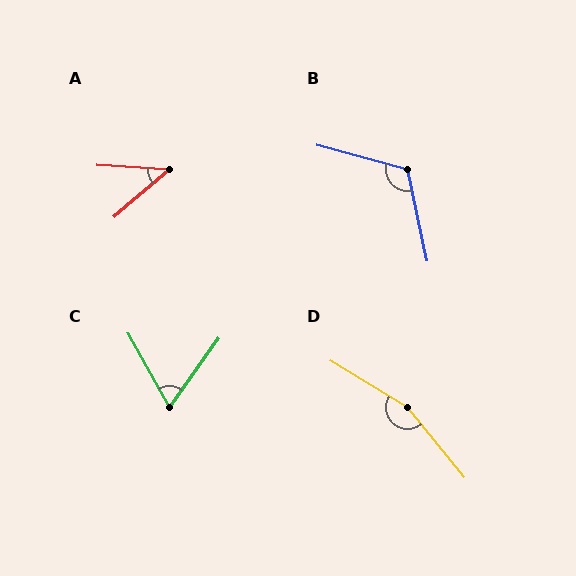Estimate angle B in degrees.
Approximately 117 degrees.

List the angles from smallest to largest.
A (44°), C (65°), B (117°), D (160°).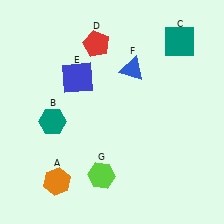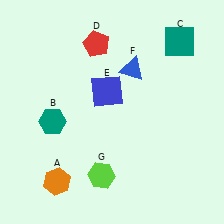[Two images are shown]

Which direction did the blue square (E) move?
The blue square (E) moved right.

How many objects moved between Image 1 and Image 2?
1 object moved between the two images.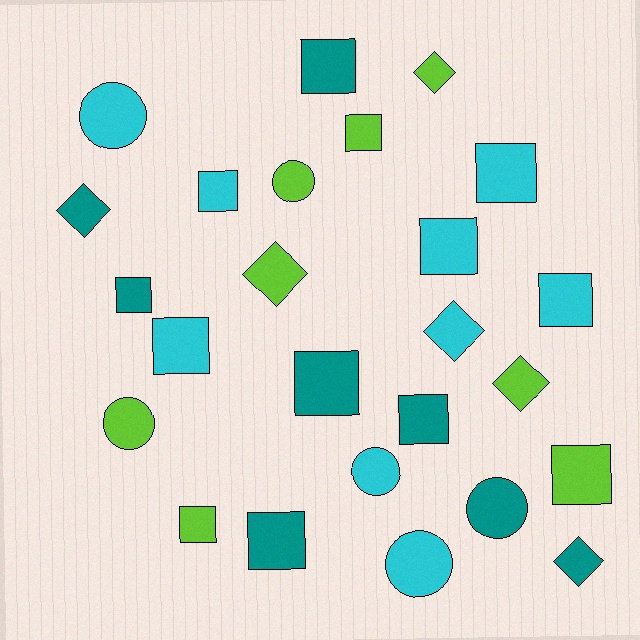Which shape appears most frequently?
Square, with 13 objects.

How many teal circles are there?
There is 1 teal circle.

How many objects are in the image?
There are 25 objects.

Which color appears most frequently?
Cyan, with 9 objects.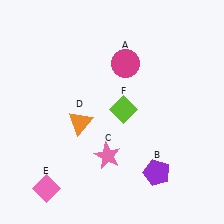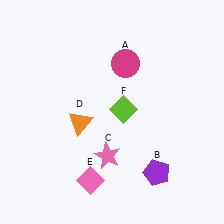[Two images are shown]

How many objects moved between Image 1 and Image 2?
1 object moved between the two images.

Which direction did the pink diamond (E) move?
The pink diamond (E) moved right.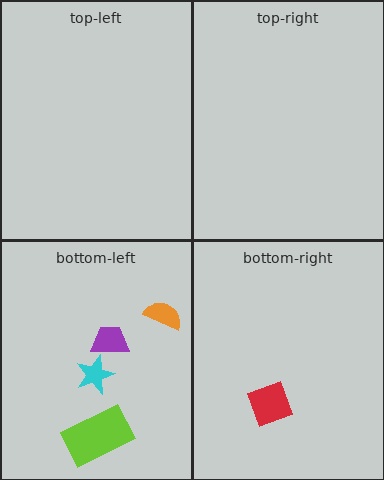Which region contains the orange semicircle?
The bottom-left region.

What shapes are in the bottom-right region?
The red diamond.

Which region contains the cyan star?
The bottom-left region.